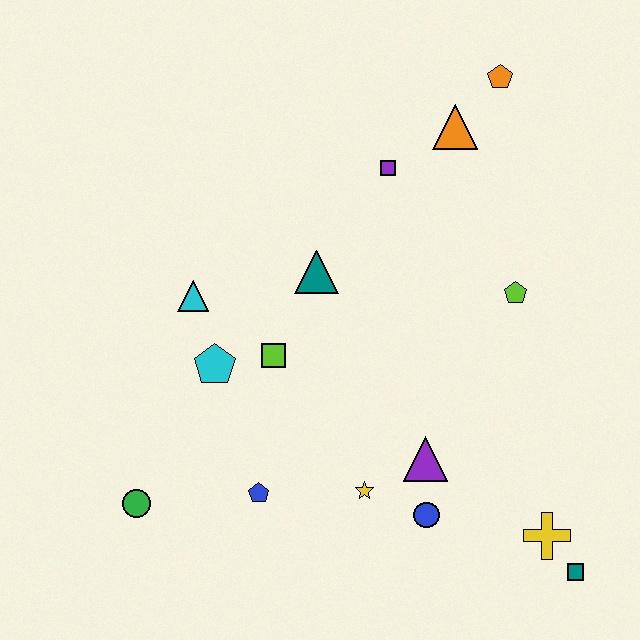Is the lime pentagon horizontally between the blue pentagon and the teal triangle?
No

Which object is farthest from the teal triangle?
The teal square is farthest from the teal triangle.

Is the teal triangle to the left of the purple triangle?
Yes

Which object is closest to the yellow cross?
The teal square is closest to the yellow cross.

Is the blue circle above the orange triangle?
No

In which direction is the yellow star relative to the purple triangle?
The yellow star is to the left of the purple triangle.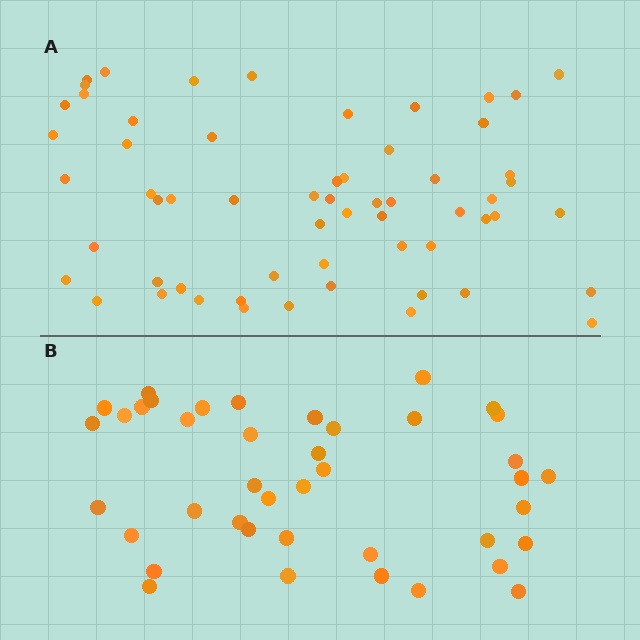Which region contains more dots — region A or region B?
Region A (the top region) has more dots.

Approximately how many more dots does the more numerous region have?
Region A has approximately 20 more dots than region B.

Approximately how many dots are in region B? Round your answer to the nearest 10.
About 40 dots. (The exact count is 41, which rounds to 40.)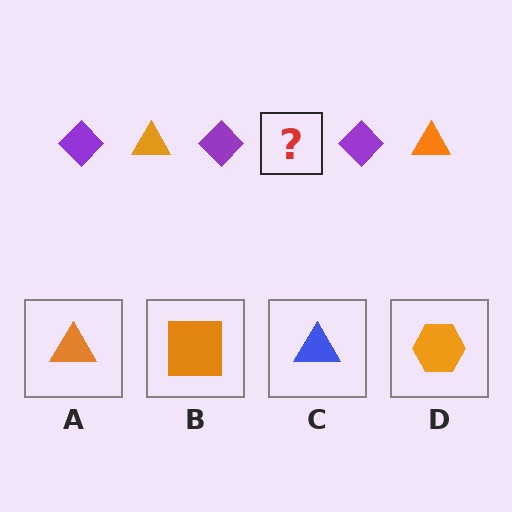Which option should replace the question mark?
Option A.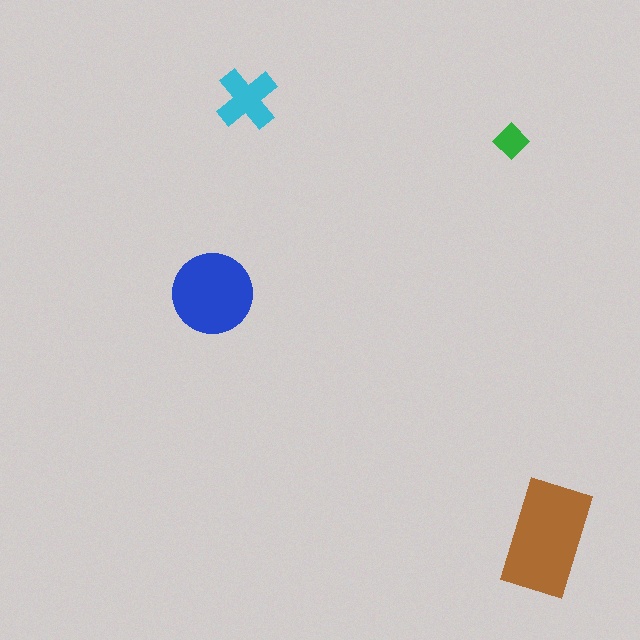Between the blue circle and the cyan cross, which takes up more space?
The blue circle.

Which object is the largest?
The brown rectangle.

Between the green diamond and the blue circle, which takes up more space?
The blue circle.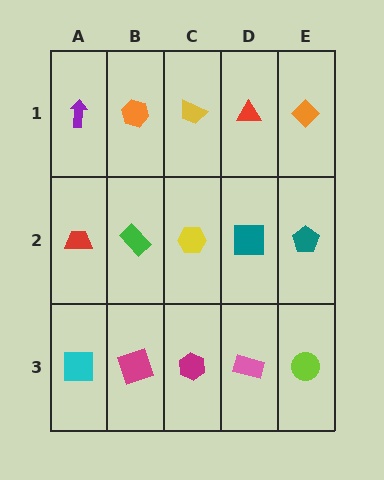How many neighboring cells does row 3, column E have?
2.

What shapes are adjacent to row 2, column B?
An orange hexagon (row 1, column B), a magenta square (row 3, column B), a red trapezoid (row 2, column A), a yellow hexagon (row 2, column C).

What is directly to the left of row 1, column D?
A yellow trapezoid.